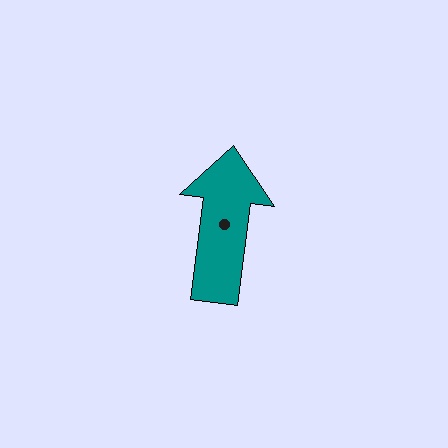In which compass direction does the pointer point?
North.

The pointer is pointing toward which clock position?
Roughly 12 o'clock.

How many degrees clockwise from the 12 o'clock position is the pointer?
Approximately 7 degrees.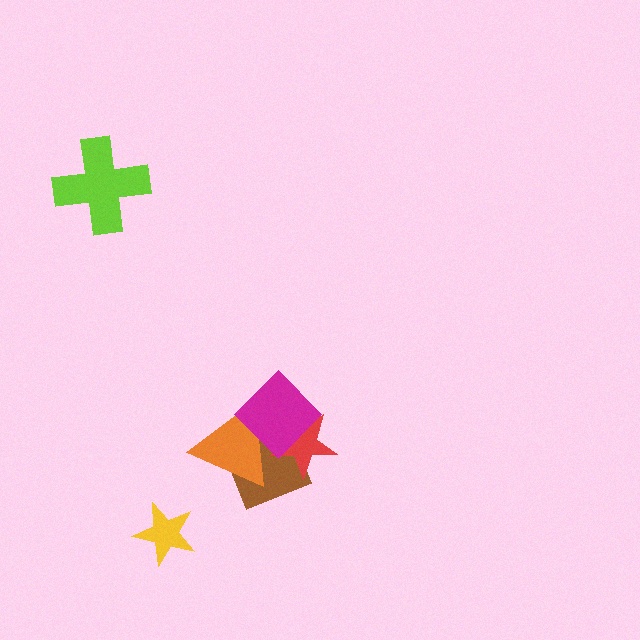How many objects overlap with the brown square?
3 objects overlap with the brown square.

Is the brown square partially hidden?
Yes, it is partially covered by another shape.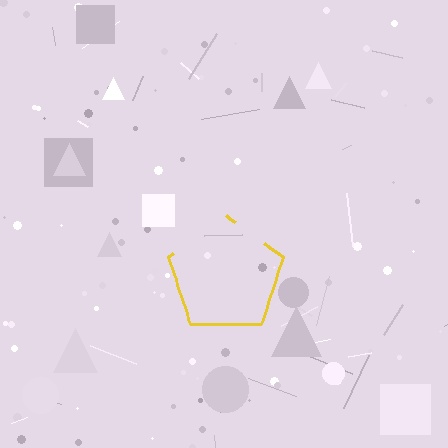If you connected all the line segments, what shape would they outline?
They would outline a pentagon.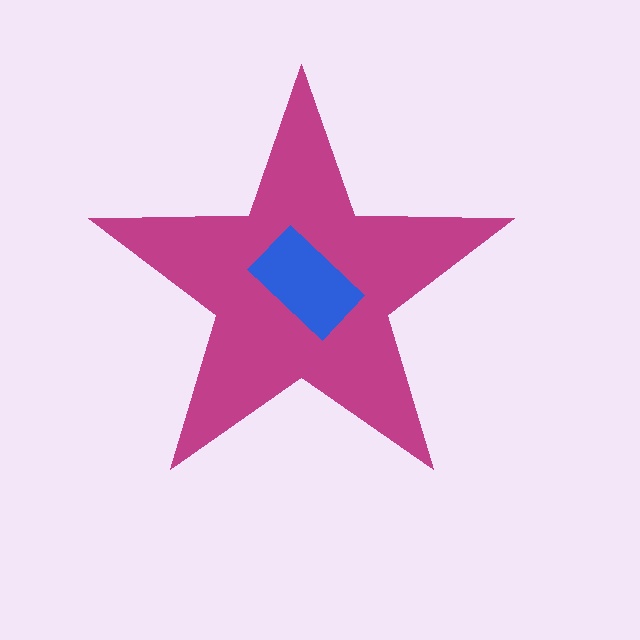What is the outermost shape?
The magenta star.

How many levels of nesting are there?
2.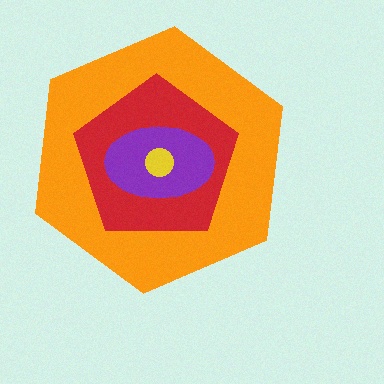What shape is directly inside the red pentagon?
The purple ellipse.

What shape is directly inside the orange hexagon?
The red pentagon.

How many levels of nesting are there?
4.